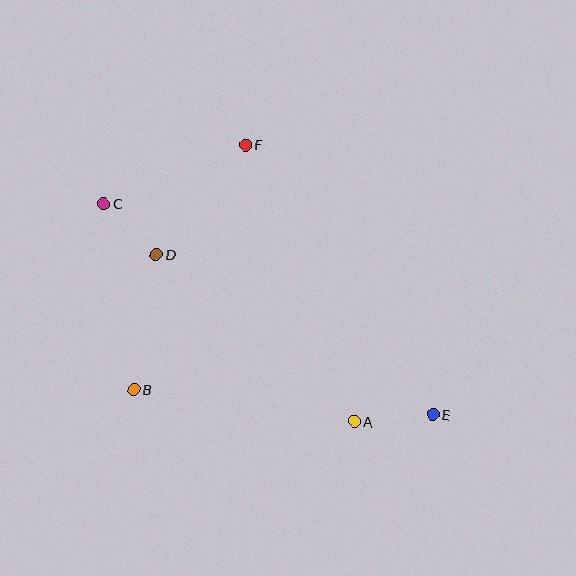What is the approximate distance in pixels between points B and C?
The distance between B and C is approximately 188 pixels.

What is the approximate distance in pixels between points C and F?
The distance between C and F is approximately 153 pixels.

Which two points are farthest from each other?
Points C and E are farthest from each other.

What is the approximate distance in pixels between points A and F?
The distance between A and F is approximately 298 pixels.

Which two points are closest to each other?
Points C and D are closest to each other.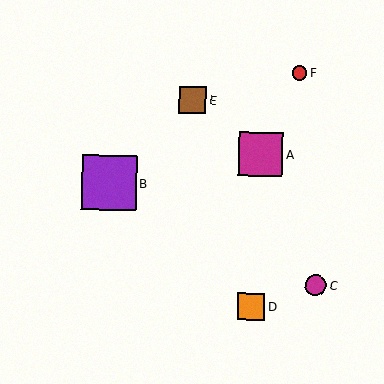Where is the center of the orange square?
The center of the orange square is at (251, 306).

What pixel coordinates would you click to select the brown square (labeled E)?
Click at (192, 100) to select the brown square E.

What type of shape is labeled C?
Shape C is a magenta circle.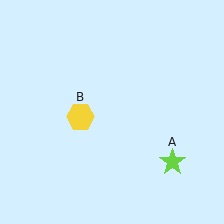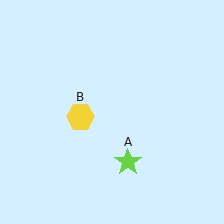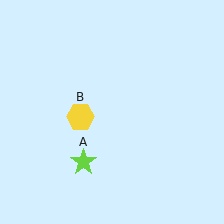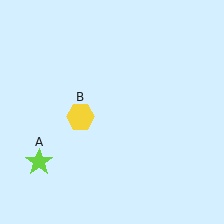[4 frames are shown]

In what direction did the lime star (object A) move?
The lime star (object A) moved left.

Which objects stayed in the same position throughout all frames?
Yellow hexagon (object B) remained stationary.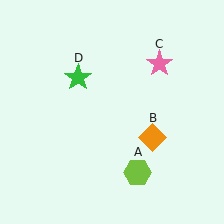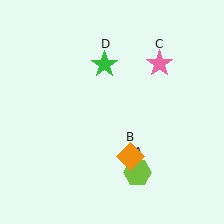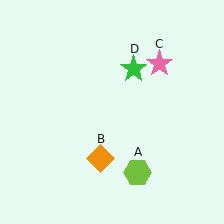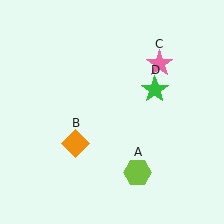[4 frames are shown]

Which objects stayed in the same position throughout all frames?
Lime hexagon (object A) and pink star (object C) remained stationary.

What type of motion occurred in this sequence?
The orange diamond (object B), green star (object D) rotated clockwise around the center of the scene.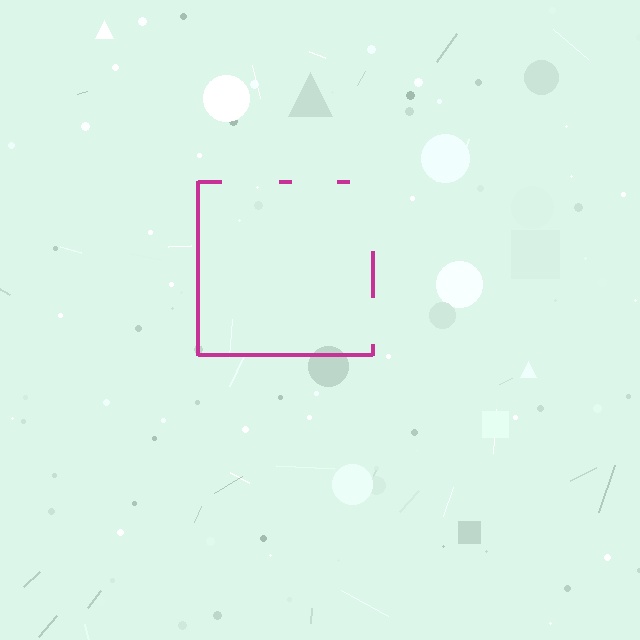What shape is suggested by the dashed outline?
The dashed outline suggests a square.